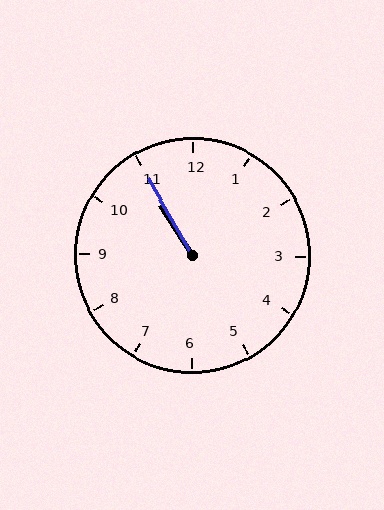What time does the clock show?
10:55.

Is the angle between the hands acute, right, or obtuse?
It is acute.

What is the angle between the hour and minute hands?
Approximately 2 degrees.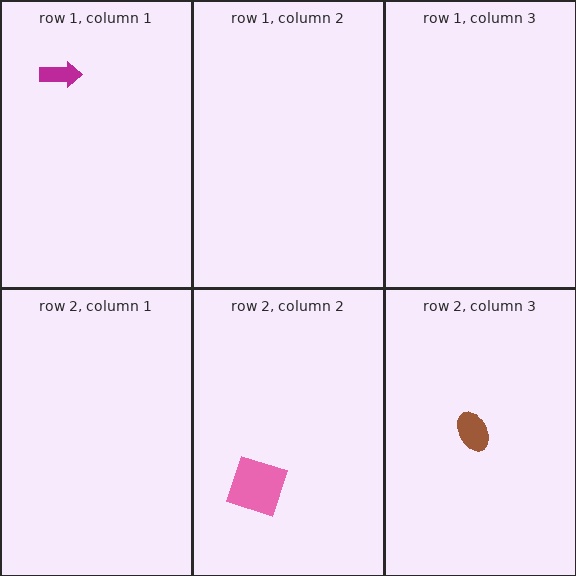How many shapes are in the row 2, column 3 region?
1.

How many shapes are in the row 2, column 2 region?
1.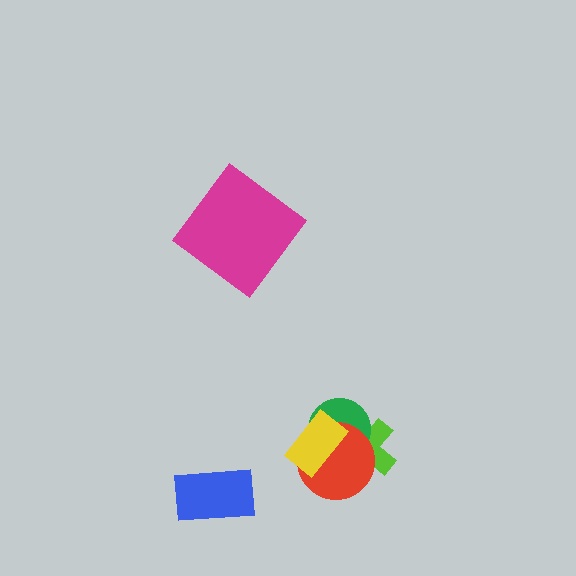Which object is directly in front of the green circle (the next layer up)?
The red circle is directly in front of the green circle.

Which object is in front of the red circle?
The yellow rectangle is in front of the red circle.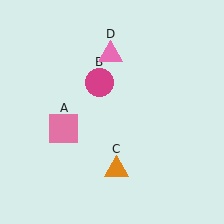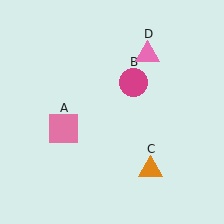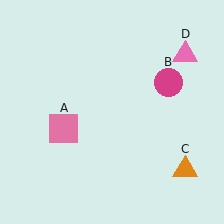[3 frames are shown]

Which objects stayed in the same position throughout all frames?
Pink square (object A) remained stationary.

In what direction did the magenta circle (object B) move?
The magenta circle (object B) moved right.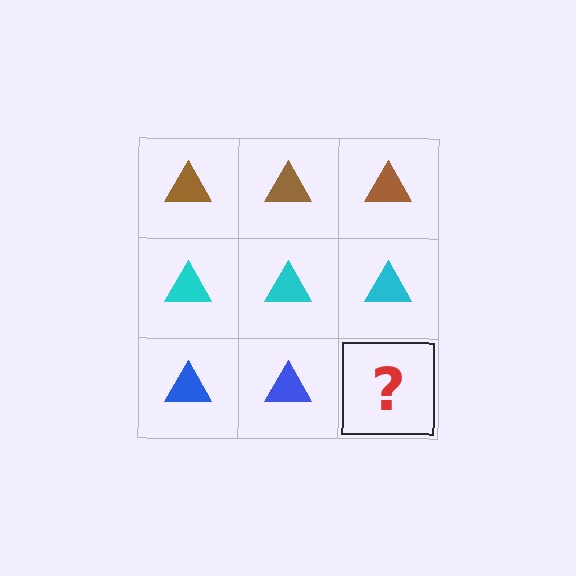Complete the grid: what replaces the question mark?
The question mark should be replaced with a blue triangle.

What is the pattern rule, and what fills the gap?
The rule is that each row has a consistent color. The gap should be filled with a blue triangle.